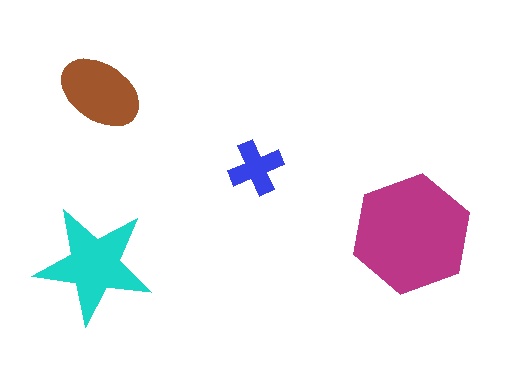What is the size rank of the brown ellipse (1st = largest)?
3rd.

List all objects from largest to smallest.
The magenta hexagon, the cyan star, the brown ellipse, the blue cross.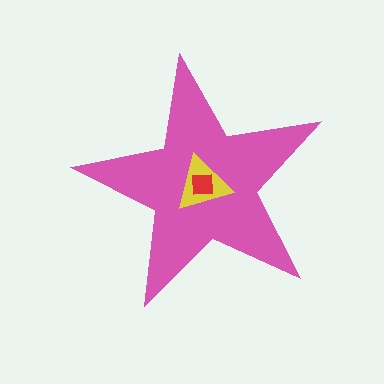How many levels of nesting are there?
3.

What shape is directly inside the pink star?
The yellow triangle.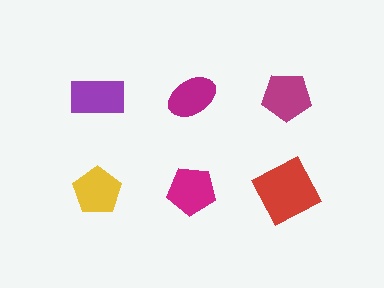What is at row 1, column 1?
A purple rectangle.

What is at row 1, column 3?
A magenta pentagon.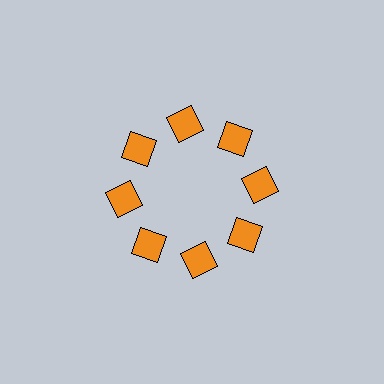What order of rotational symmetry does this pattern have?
This pattern has 8-fold rotational symmetry.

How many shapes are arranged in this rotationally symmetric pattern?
There are 8 shapes, arranged in 8 groups of 1.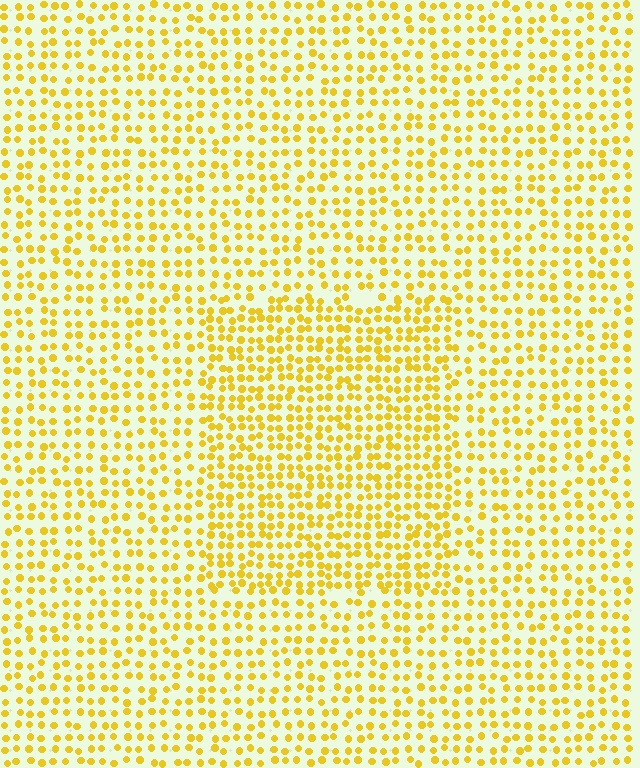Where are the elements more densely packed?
The elements are more densely packed inside the rectangle boundary.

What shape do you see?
I see a rectangle.